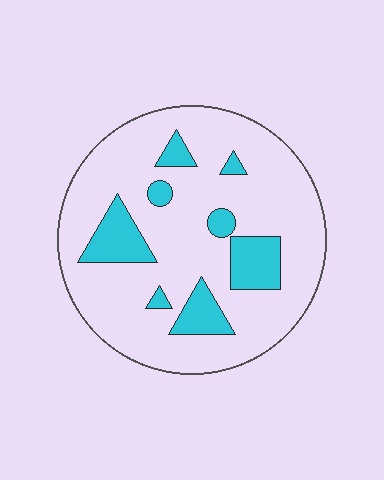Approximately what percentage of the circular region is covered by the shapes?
Approximately 20%.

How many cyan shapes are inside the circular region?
8.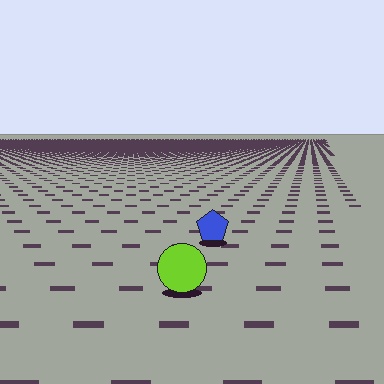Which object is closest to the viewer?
The lime circle is closest. The texture marks near it are larger and more spread out.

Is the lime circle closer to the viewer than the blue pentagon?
Yes. The lime circle is closer — you can tell from the texture gradient: the ground texture is coarser near it.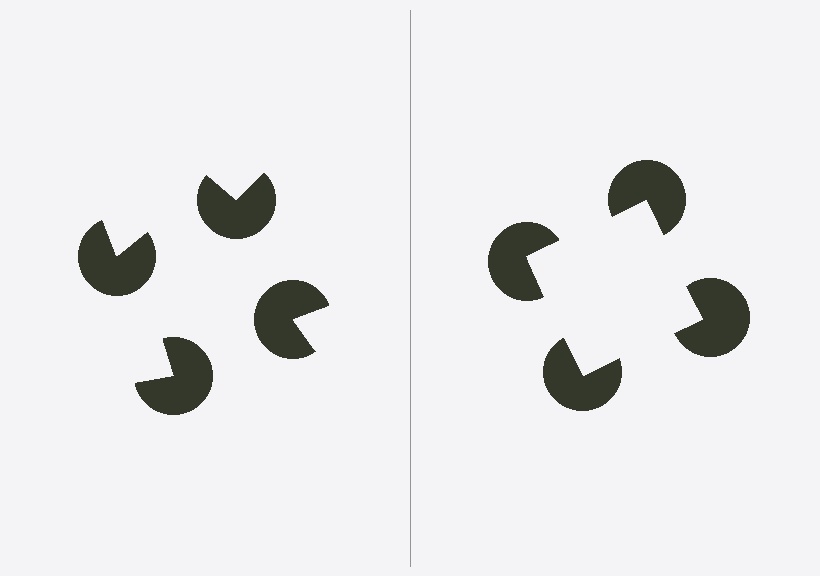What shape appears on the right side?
An illusory square.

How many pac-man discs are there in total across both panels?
8 — 4 on each side.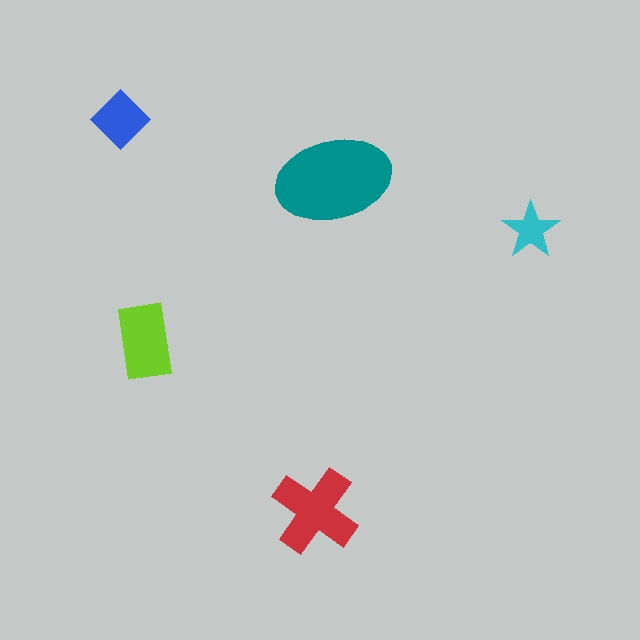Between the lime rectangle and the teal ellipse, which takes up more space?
The teal ellipse.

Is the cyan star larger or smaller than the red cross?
Smaller.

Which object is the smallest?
The cyan star.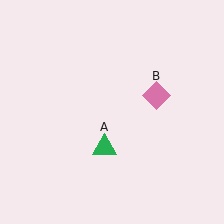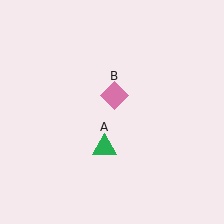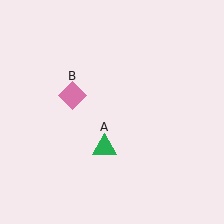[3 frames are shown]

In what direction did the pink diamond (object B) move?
The pink diamond (object B) moved left.